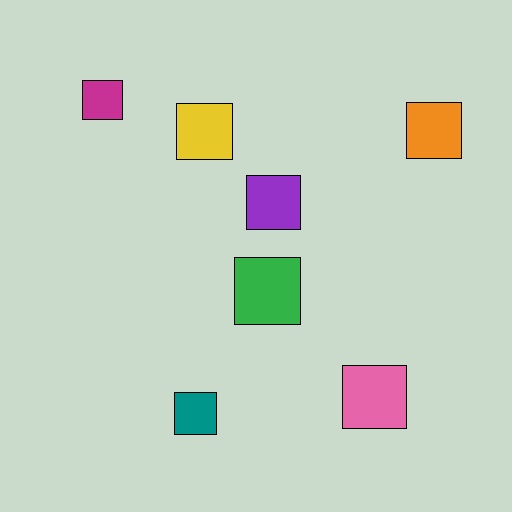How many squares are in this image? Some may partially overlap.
There are 7 squares.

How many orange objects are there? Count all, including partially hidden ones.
There is 1 orange object.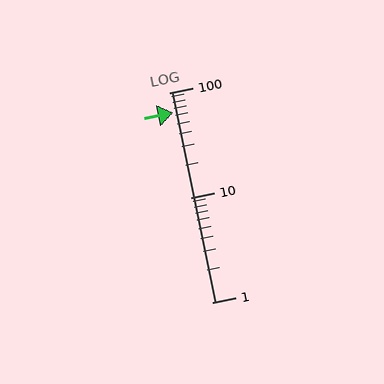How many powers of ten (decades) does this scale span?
The scale spans 2 decades, from 1 to 100.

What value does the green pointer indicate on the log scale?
The pointer indicates approximately 64.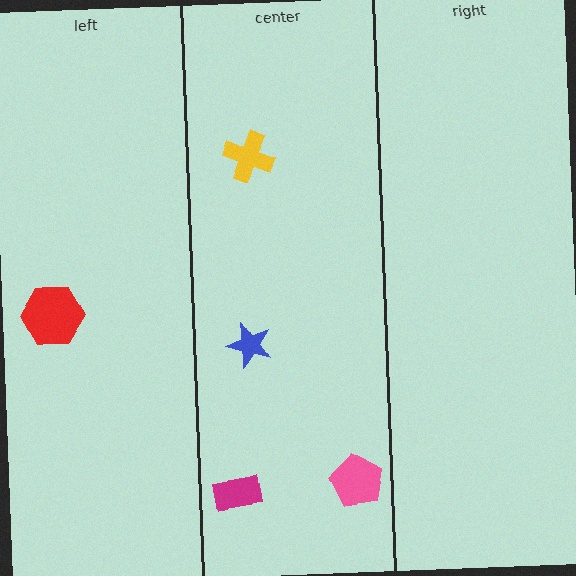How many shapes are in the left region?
1.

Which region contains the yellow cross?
The center region.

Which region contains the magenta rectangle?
The center region.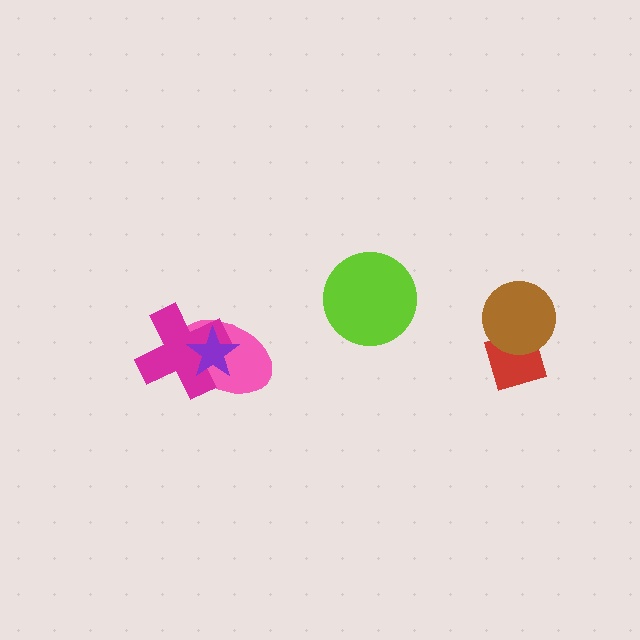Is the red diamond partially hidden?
Yes, it is partially covered by another shape.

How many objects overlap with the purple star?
2 objects overlap with the purple star.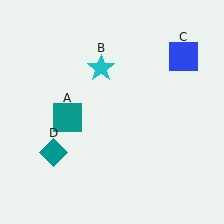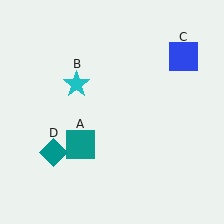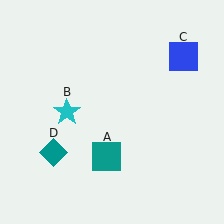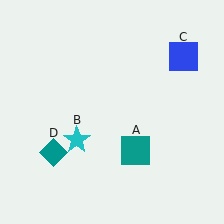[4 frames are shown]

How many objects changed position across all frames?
2 objects changed position: teal square (object A), cyan star (object B).